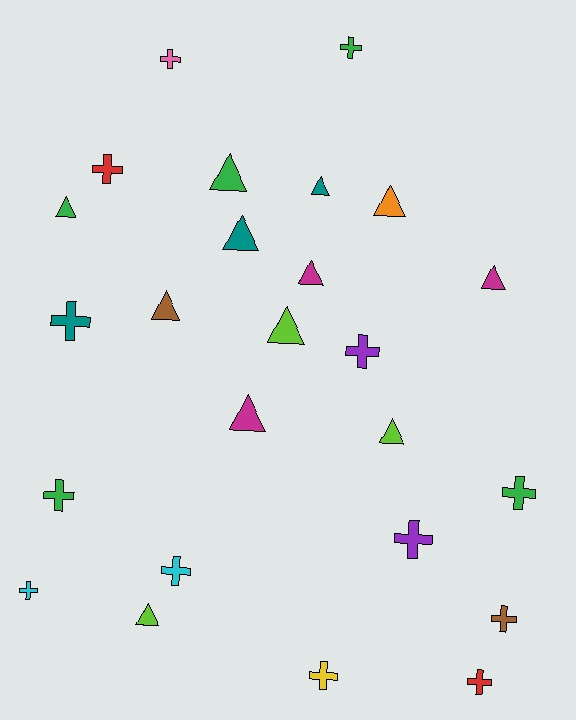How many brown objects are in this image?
There are 2 brown objects.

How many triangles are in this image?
There are 12 triangles.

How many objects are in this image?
There are 25 objects.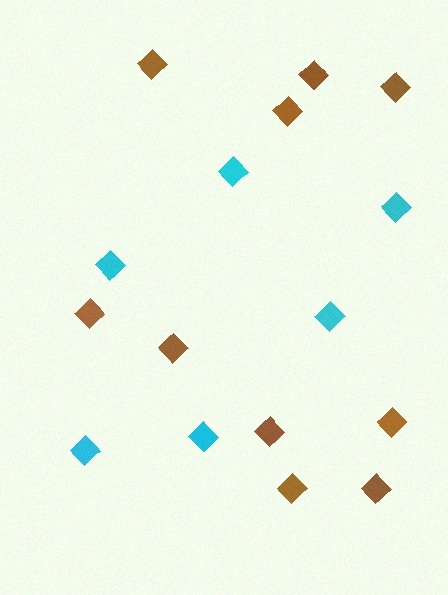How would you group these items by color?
There are 2 groups: one group of brown diamonds (10) and one group of cyan diamonds (6).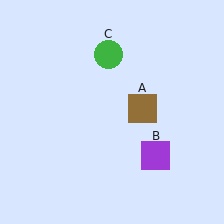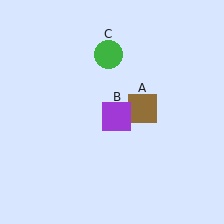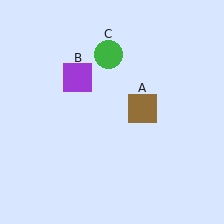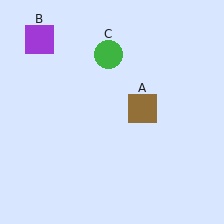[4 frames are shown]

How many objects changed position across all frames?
1 object changed position: purple square (object B).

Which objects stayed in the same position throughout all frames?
Brown square (object A) and green circle (object C) remained stationary.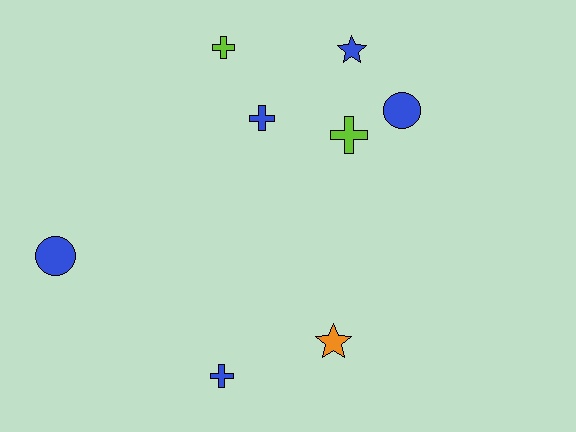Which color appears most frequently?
Blue, with 5 objects.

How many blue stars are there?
There is 1 blue star.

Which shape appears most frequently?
Cross, with 4 objects.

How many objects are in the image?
There are 8 objects.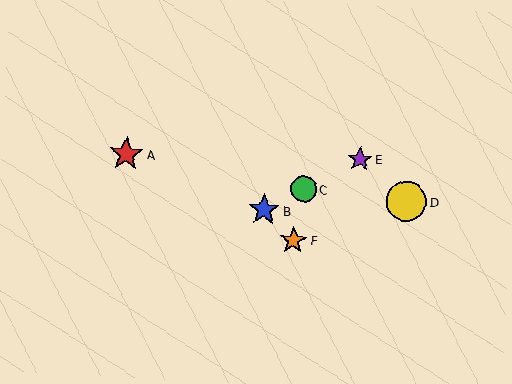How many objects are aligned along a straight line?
3 objects (B, C, E) are aligned along a straight line.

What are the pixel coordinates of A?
Object A is at (126, 154).